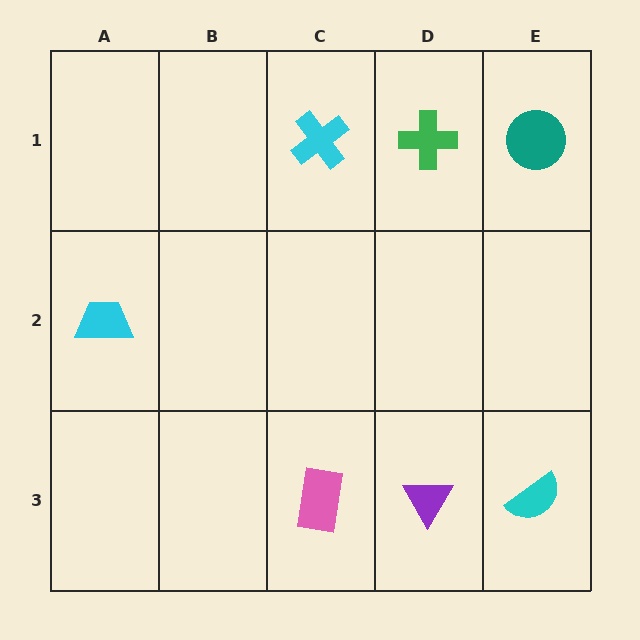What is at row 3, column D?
A purple triangle.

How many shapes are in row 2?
1 shape.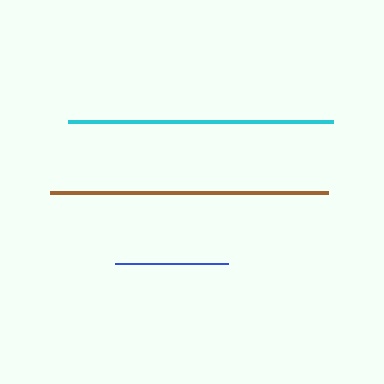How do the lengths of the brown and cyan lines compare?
The brown and cyan lines are approximately the same length.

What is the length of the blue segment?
The blue segment is approximately 112 pixels long.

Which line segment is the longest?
The brown line is the longest at approximately 278 pixels.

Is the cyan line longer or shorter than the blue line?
The cyan line is longer than the blue line.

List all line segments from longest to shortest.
From longest to shortest: brown, cyan, blue.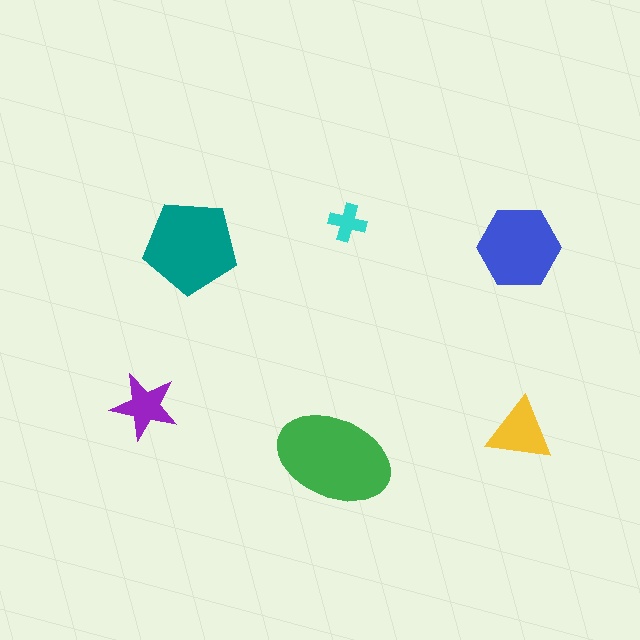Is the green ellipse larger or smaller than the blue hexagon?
Larger.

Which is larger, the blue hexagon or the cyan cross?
The blue hexagon.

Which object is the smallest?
The cyan cross.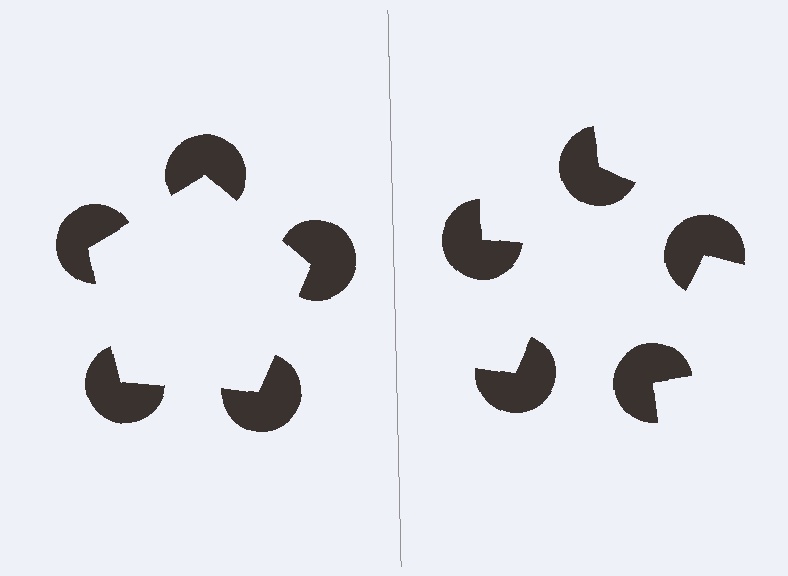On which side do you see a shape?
An illusory pentagon appears on the left side. On the right side the wedge cuts are rotated, so no coherent shape forms.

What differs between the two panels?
The pac-man discs are positioned identically on both sides; only the wedge orientations differ. On the left they align to a pentagon; on the right they are misaligned.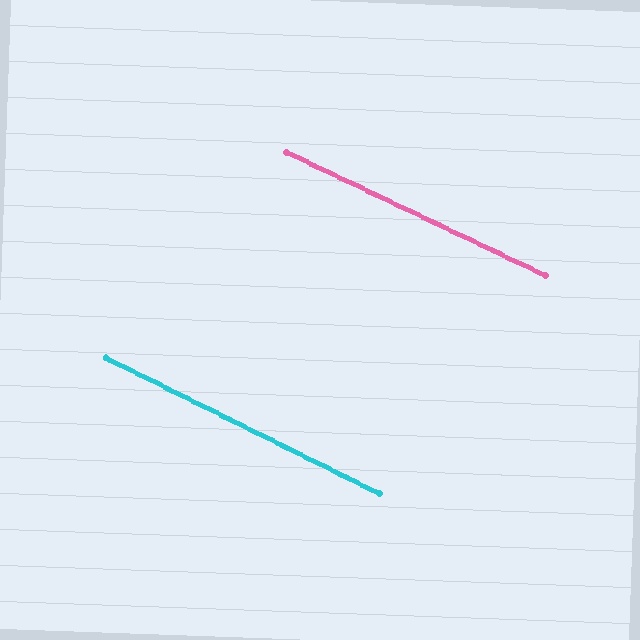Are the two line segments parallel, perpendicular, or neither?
Parallel — their directions differ by only 0.9°.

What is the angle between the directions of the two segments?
Approximately 1 degree.